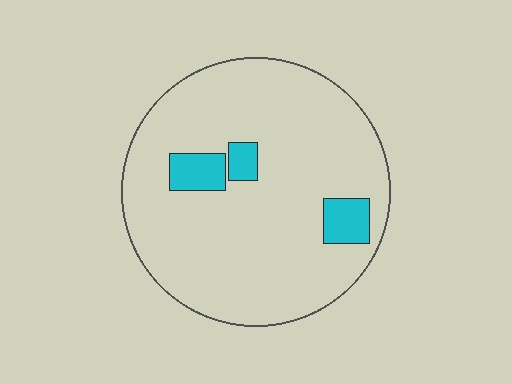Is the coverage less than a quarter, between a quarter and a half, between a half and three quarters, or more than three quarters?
Less than a quarter.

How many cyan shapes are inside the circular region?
3.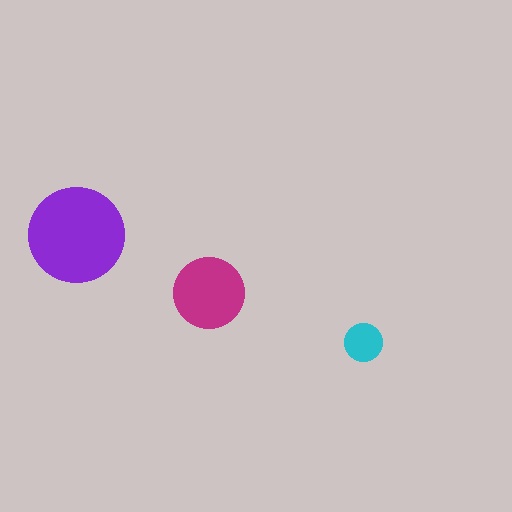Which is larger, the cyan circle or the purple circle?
The purple one.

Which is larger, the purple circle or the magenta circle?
The purple one.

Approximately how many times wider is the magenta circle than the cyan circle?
About 2 times wider.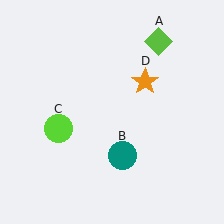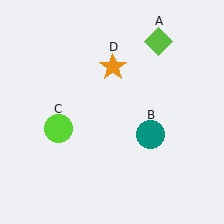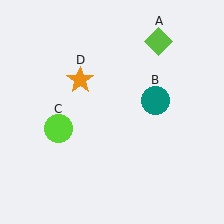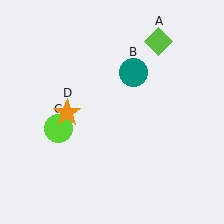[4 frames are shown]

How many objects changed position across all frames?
2 objects changed position: teal circle (object B), orange star (object D).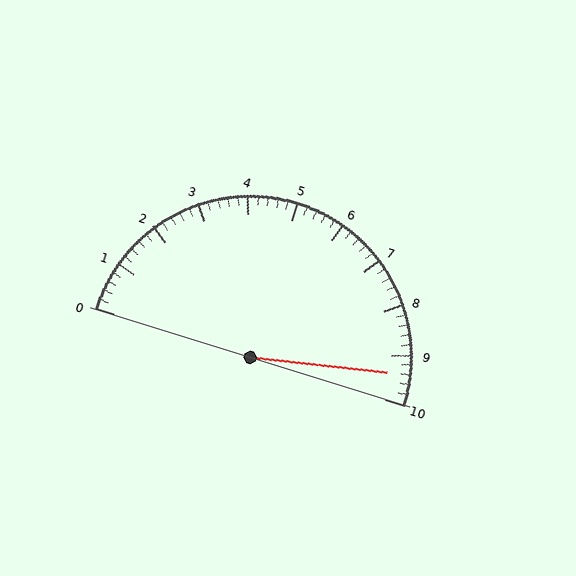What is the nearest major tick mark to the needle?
The nearest major tick mark is 9.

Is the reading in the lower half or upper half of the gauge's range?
The reading is in the upper half of the range (0 to 10).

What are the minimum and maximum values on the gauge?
The gauge ranges from 0 to 10.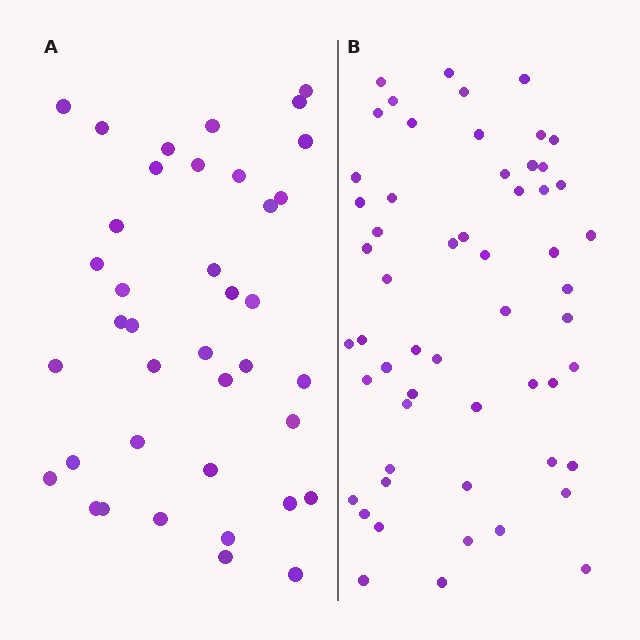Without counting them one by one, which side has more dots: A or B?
Region B (the right region) has more dots.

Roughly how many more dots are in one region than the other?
Region B has approximately 15 more dots than region A.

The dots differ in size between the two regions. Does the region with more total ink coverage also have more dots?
No. Region A has more total ink coverage because its dots are larger, but region B actually contains more individual dots. Total area can be misleading — the number of items is what matters here.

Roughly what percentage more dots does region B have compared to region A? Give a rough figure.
About 45% more.